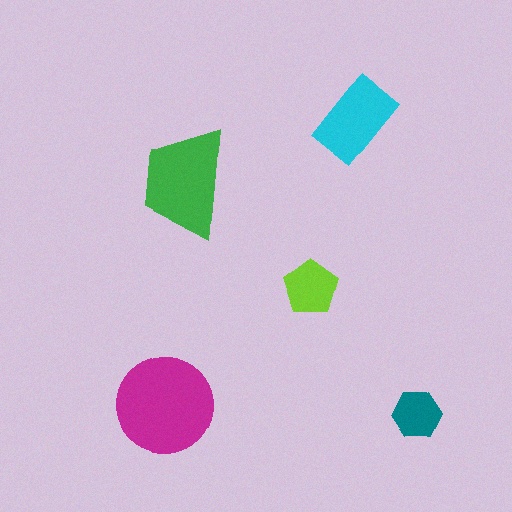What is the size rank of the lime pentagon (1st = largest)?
4th.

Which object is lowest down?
The teal hexagon is bottommost.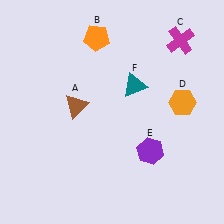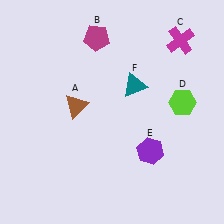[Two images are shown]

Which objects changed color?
B changed from orange to magenta. D changed from orange to lime.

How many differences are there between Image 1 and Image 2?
There are 2 differences between the two images.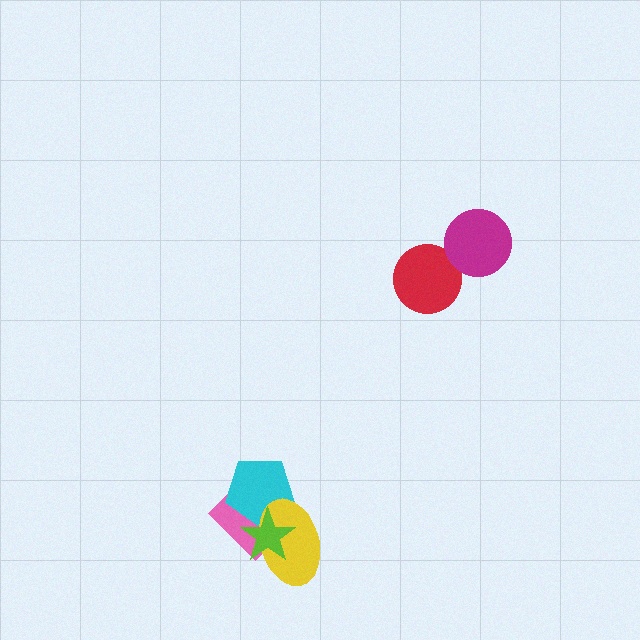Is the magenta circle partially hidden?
No, no other shape covers it.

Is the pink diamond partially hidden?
Yes, it is partially covered by another shape.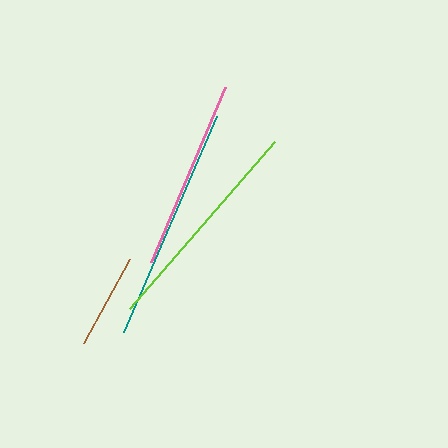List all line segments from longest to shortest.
From longest to shortest: teal, lime, pink, brown.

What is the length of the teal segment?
The teal segment is approximately 235 pixels long.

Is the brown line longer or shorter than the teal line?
The teal line is longer than the brown line.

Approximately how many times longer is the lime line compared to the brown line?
The lime line is approximately 2.3 times the length of the brown line.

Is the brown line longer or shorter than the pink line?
The pink line is longer than the brown line.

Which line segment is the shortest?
The brown line is the shortest at approximately 96 pixels.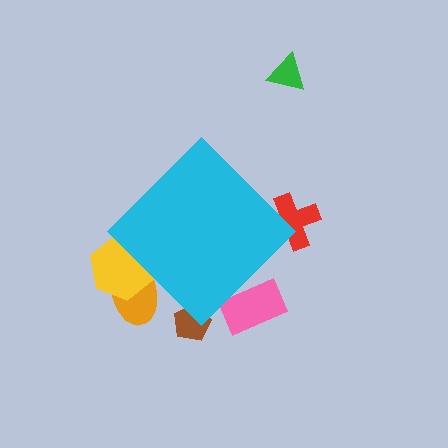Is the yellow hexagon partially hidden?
Yes, the yellow hexagon is partially hidden behind the cyan diamond.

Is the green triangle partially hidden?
No, the green triangle is fully visible.